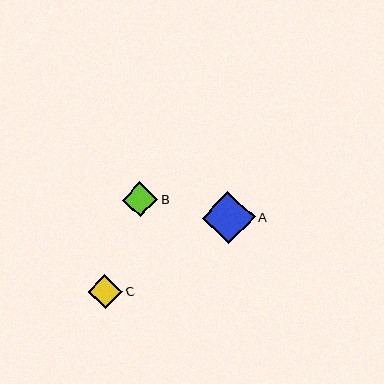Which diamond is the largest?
Diamond A is the largest with a size of approximately 52 pixels.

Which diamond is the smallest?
Diamond C is the smallest with a size of approximately 35 pixels.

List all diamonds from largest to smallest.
From largest to smallest: A, B, C.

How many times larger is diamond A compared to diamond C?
Diamond A is approximately 1.5 times the size of diamond C.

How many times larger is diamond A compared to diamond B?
Diamond A is approximately 1.5 times the size of diamond B.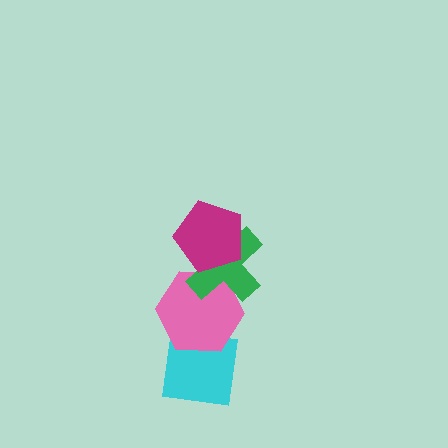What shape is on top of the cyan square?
The pink hexagon is on top of the cyan square.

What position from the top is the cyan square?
The cyan square is 4th from the top.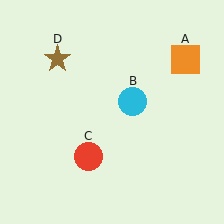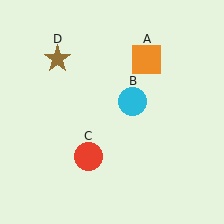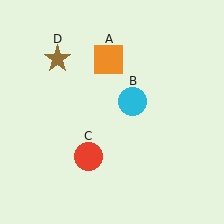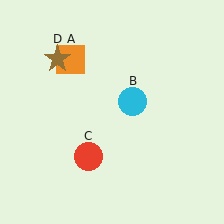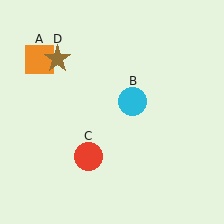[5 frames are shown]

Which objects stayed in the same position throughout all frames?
Cyan circle (object B) and red circle (object C) and brown star (object D) remained stationary.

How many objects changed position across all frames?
1 object changed position: orange square (object A).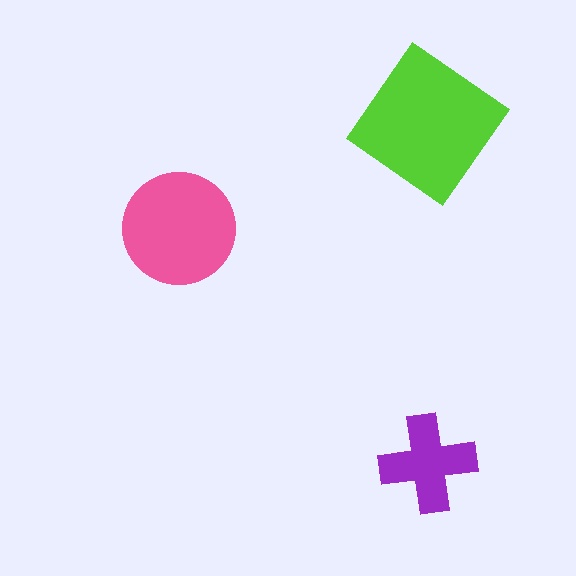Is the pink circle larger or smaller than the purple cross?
Larger.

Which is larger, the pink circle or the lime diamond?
The lime diamond.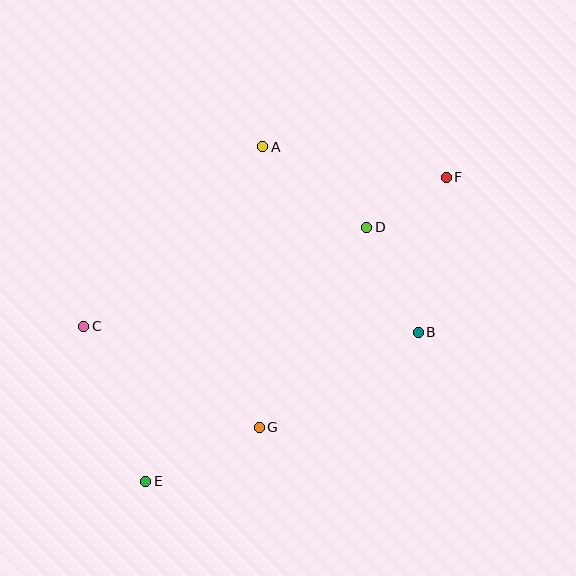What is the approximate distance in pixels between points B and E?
The distance between B and E is approximately 310 pixels.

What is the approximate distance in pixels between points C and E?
The distance between C and E is approximately 167 pixels.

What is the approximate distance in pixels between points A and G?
The distance between A and G is approximately 280 pixels.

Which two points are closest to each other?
Points D and F are closest to each other.